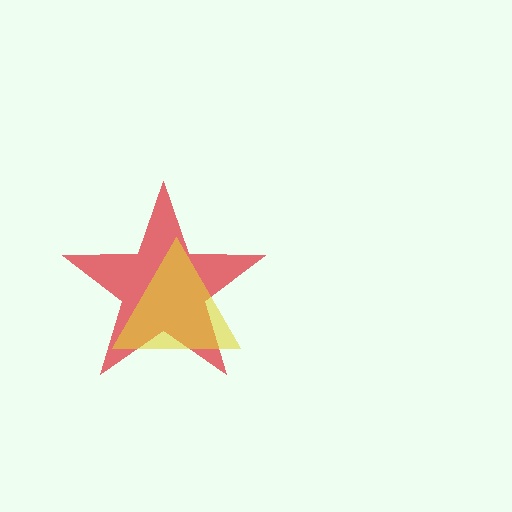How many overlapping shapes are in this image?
There are 2 overlapping shapes in the image.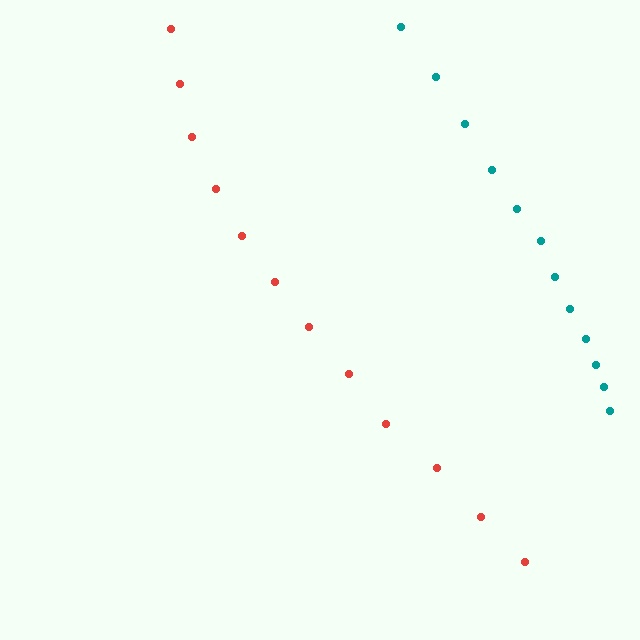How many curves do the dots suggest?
There are 2 distinct paths.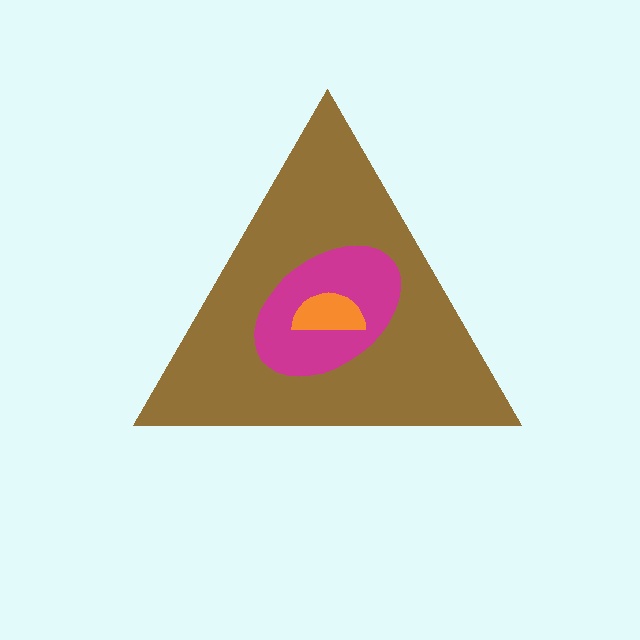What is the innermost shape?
The orange semicircle.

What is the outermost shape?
The brown triangle.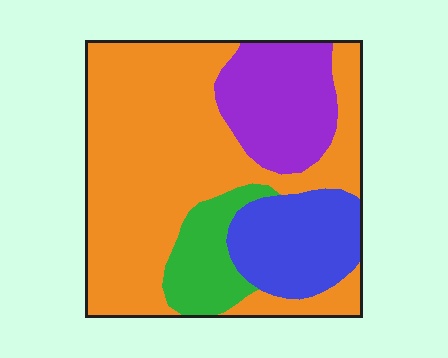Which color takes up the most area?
Orange, at roughly 55%.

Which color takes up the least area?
Green, at roughly 10%.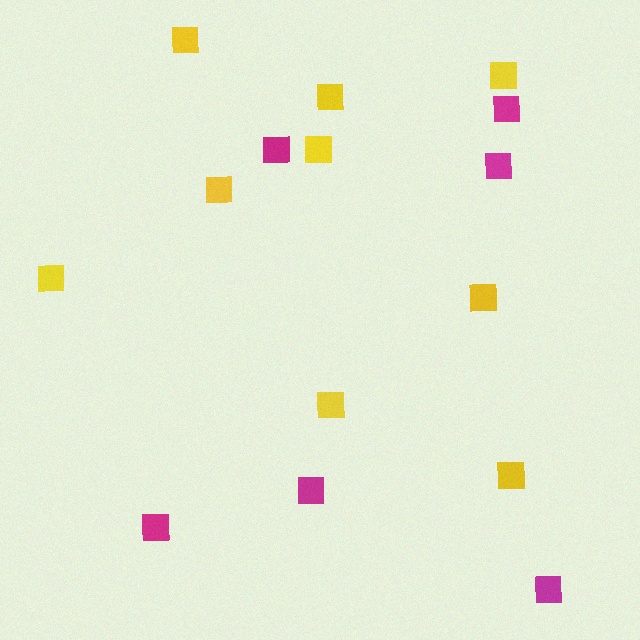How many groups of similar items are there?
There are 2 groups: one group of magenta squares (6) and one group of yellow squares (9).